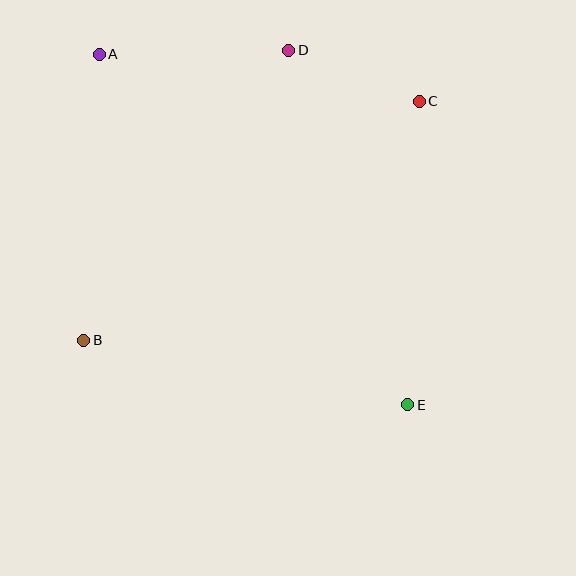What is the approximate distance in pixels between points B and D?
The distance between B and D is approximately 355 pixels.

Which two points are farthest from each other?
Points A and E are farthest from each other.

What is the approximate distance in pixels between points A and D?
The distance between A and D is approximately 189 pixels.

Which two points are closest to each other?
Points C and D are closest to each other.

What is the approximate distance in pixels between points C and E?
The distance between C and E is approximately 303 pixels.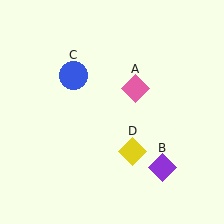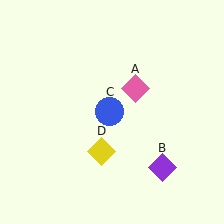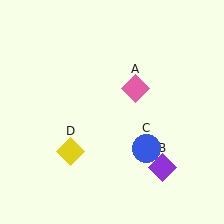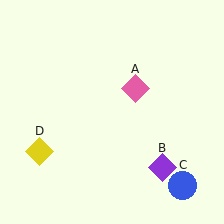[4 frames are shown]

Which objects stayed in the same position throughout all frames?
Pink diamond (object A) and purple diamond (object B) remained stationary.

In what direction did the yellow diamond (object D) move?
The yellow diamond (object D) moved left.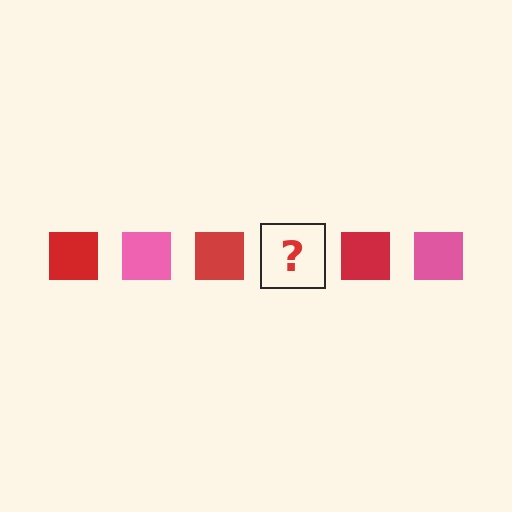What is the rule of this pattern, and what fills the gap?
The rule is that the pattern cycles through red, pink squares. The gap should be filled with a pink square.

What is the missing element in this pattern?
The missing element is a pink square.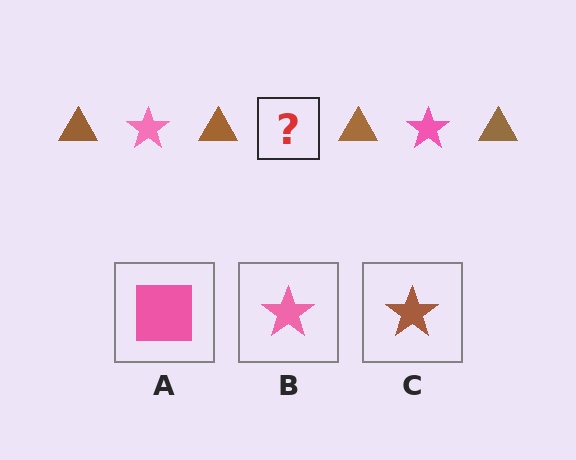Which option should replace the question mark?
Option B.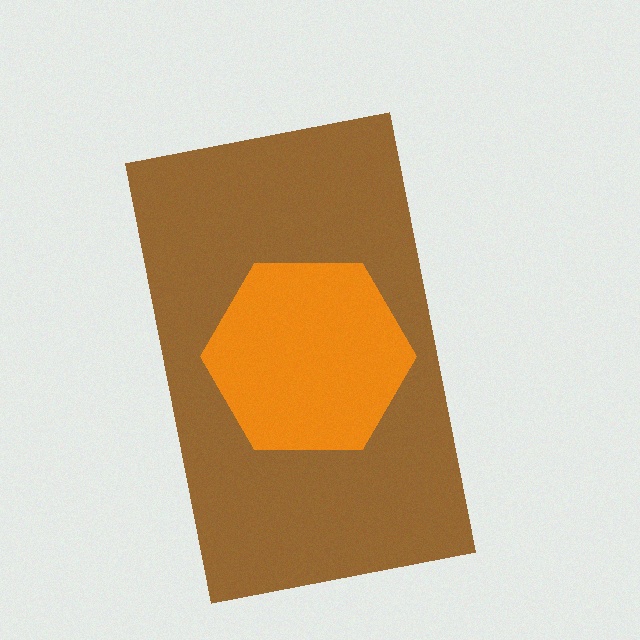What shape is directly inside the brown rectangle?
The orange hexagon.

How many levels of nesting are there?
2.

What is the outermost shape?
The brown rectangle.